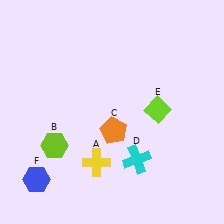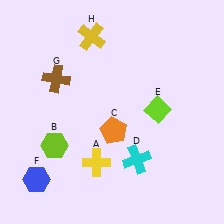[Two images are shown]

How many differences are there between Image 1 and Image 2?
There are 2 differences between the two images.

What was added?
A brown cross (G), a yellow cross (H) were added in Image 2.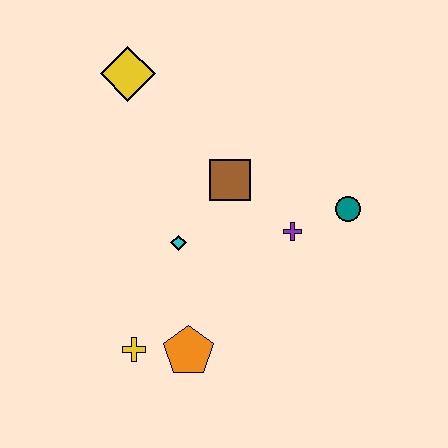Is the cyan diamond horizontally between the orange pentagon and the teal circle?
No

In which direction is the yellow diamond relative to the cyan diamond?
The yellow diamond is above the cyan diamond.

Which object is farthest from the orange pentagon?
The yellow diamond is farthest from the orange pentagon.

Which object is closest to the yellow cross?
The orange pentagon is closest to the yellow cross.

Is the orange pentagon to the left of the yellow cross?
No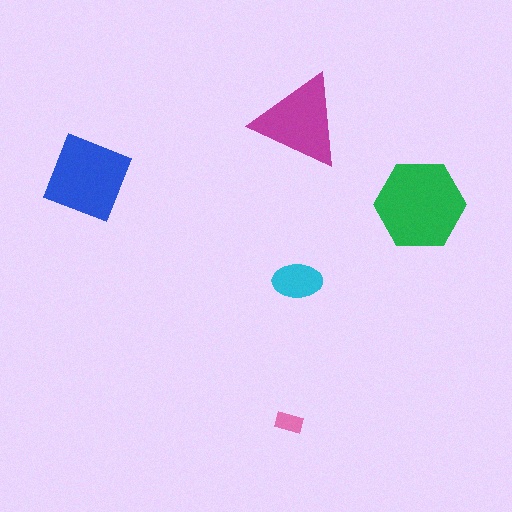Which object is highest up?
The magenta triangle is topmost.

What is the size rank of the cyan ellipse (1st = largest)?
4th.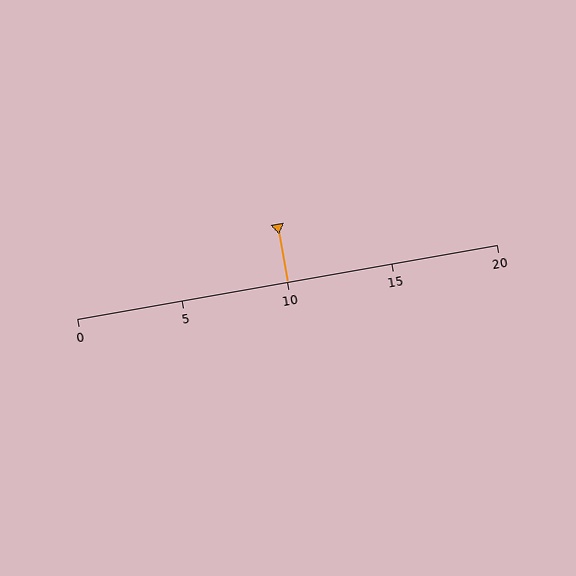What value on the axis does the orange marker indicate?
The marker indicates approximately 10.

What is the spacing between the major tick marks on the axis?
The major ticks are spaced 5 apart.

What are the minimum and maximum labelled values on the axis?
The axis runs from 0 to 20.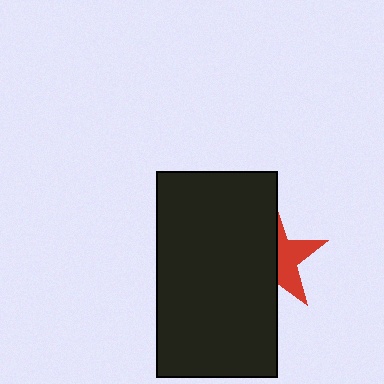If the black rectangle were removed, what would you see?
You would see the complete red star.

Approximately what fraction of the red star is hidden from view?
Roughly 56% of the red star is hidden behind the black rectangle.